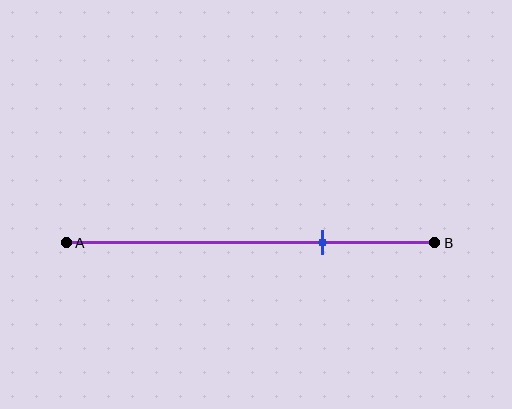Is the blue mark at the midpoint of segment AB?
No, the mark is at about 70% from A, not at the 50% midpoint.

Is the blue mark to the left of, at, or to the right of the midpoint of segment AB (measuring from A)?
The blue mark is to the right of the midpoint of segment AB.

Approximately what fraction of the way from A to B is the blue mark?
The blue mark is approximately 70% of the way from A to B.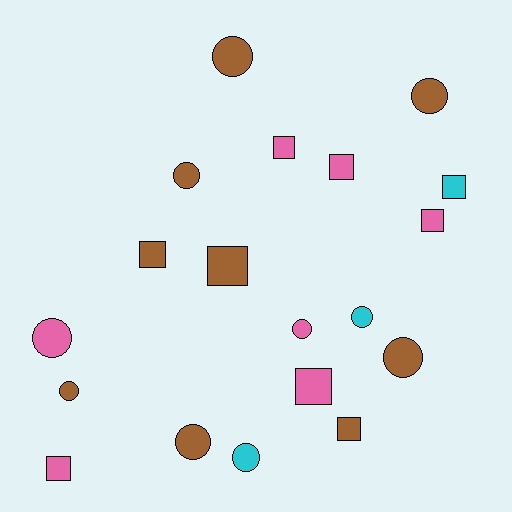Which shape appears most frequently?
Circle, with 10 objects.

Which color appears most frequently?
Brown, with 9 objects.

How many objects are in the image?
There are 19 objects.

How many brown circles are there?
There are 6 brown circles.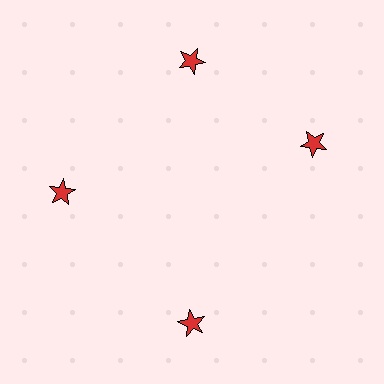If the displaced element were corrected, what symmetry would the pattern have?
It would have 4-fold rotational symmetry — the pattern would map onto itself every 90 degrees.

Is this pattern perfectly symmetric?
No. The 4 red stars are arranged in a ring, but one element near the 3 o'clock position is rotated out of alignment along the ring, breaking the 4-fold rotational symmetry.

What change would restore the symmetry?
The symmetry would be restored by rotating it back into even spacing with its neighbors so that all 4 stars sit at equal angles and equal distance from the center.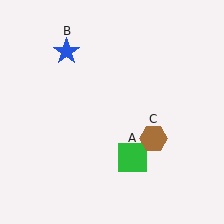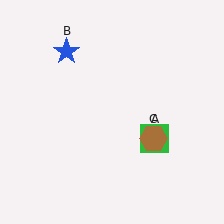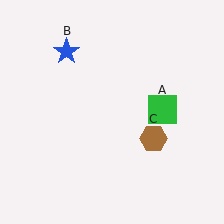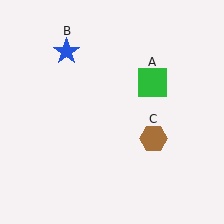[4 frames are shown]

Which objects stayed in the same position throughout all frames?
Blue star (object B) and brown hexagon (object C) remained stationary.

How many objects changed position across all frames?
1 object changed position: green square (object A).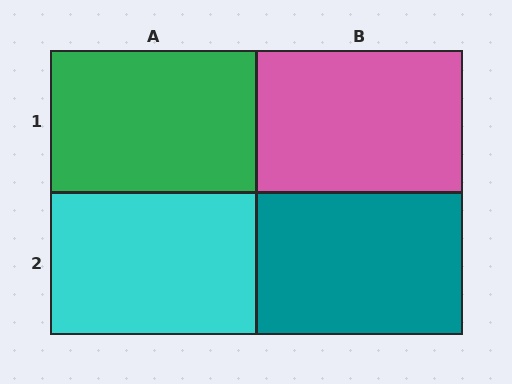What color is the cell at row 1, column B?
Pink.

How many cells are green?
1 cell is green.